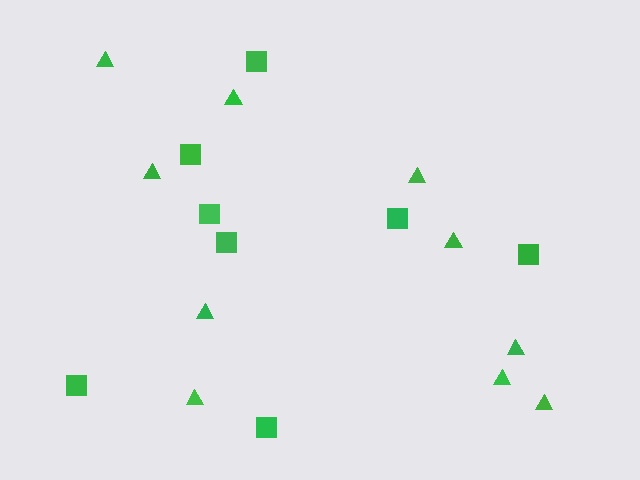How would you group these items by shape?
There are 2 groups: one group of squares (8) and one group of triangles (10).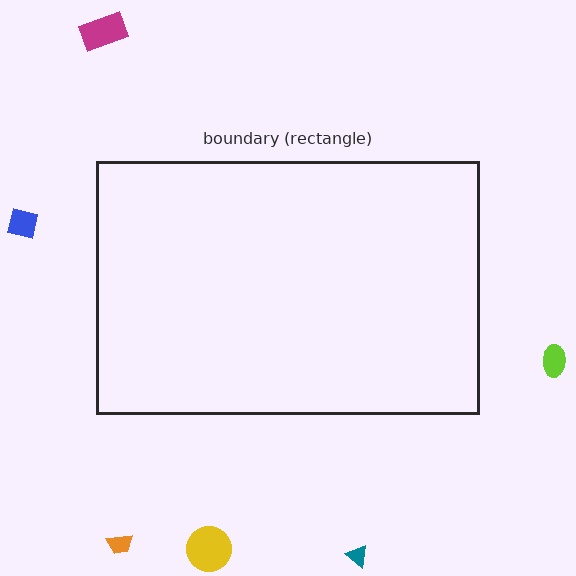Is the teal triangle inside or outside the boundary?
Outside.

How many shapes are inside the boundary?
0 inside, 6 outside.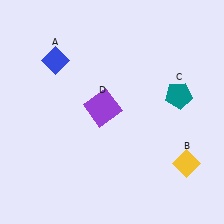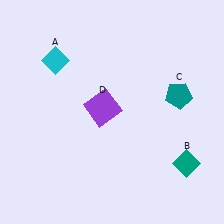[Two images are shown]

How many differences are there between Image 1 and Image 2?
There are 2 differences between the two images.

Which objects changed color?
A changed from blue to cyan. B changed from yellow to teal.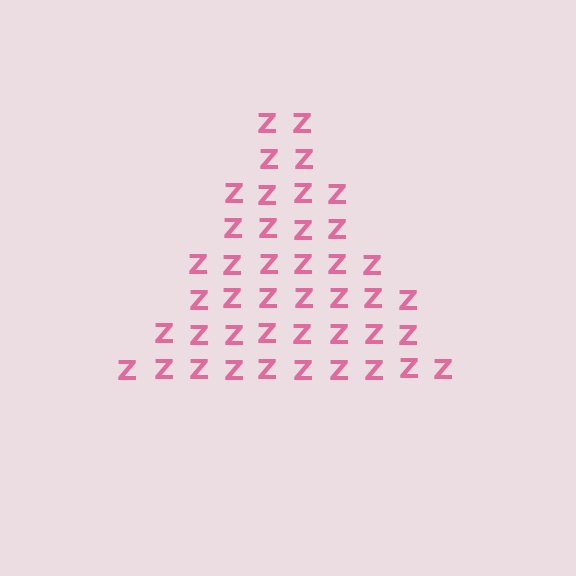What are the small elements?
The small elements are letter Z's.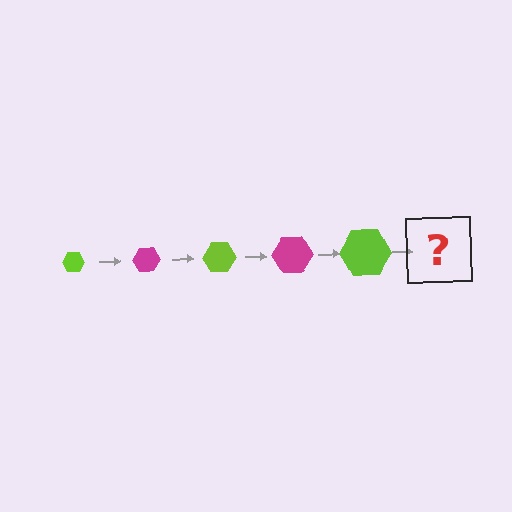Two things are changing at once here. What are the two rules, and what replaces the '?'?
The two rules are that the hexagon grows larger each step and the color cycles through lime and magenta. The '?' should be a magenta hexagon, larger than the previous one.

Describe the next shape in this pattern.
It should be a magenta hexagon, larger than the previous one.